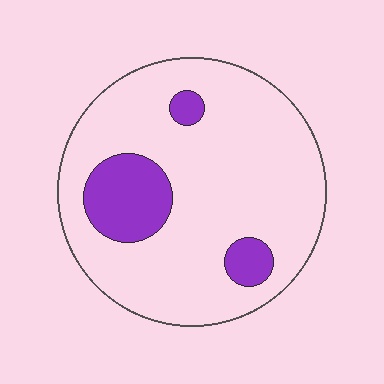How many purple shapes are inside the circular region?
3.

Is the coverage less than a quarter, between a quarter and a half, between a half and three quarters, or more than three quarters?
Less than a quarter.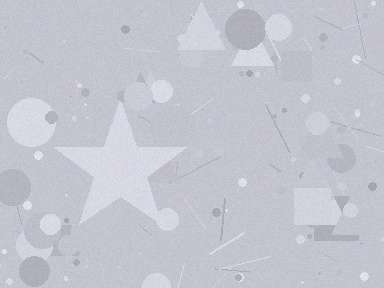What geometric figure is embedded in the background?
A star is embedded in the background.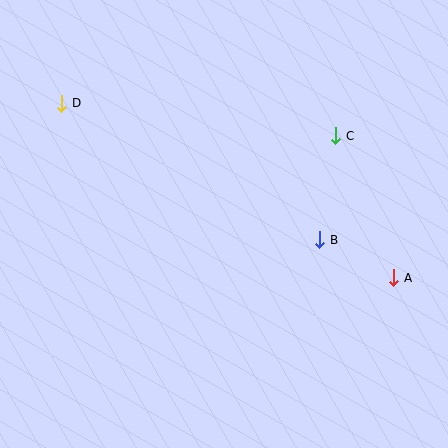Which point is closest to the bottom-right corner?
Point A is closest to the bottom-right corner.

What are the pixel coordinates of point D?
Point D is at (62, 103).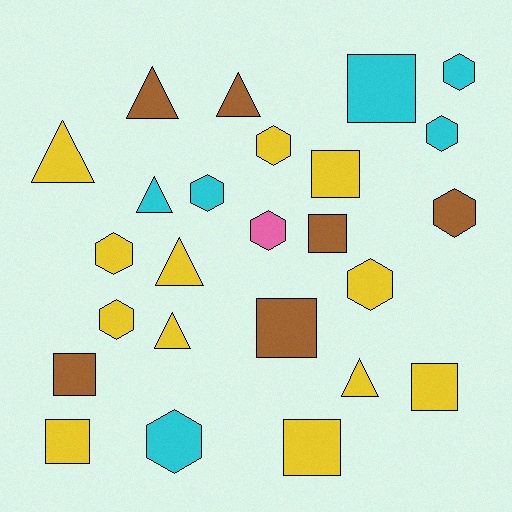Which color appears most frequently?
Yellow, with 12 objects.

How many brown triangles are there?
There are 2 brown triangles.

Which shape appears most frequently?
Hexagon, with 10 objects.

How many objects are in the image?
There are 25 objects.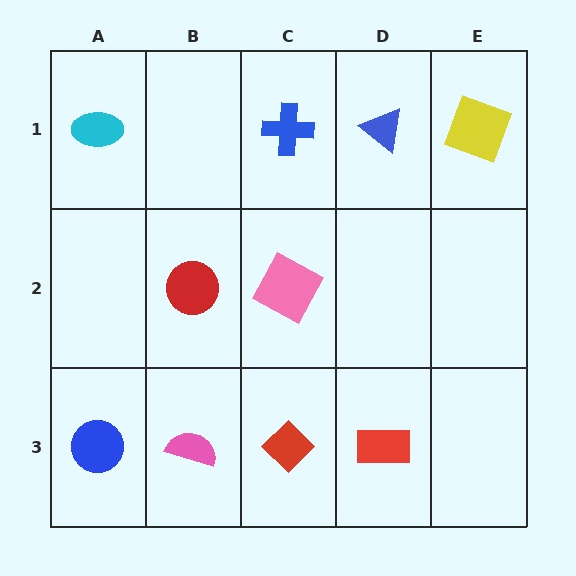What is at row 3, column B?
A pink semicircle.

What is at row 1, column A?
A cyan ellipse.